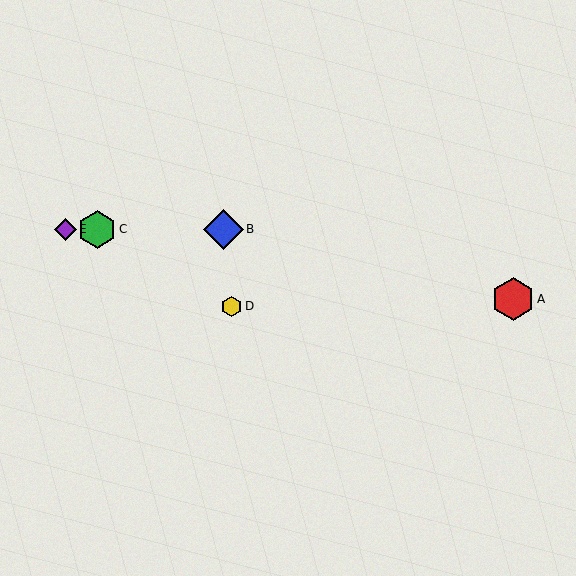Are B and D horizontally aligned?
No, B is at y≈230 and D is at y≈306.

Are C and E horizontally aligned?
Yes, both are at y≈230.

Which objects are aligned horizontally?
Objects B, C, E are aligned horizontally.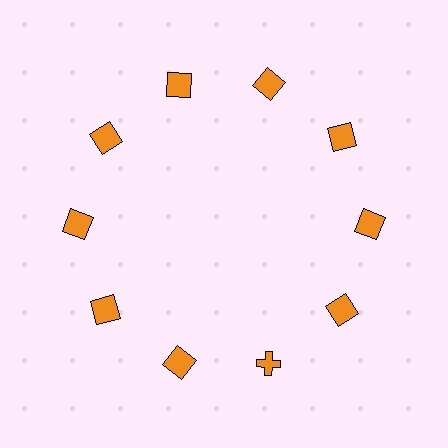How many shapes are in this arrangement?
There are 10 shapes arranged in a ring pattern.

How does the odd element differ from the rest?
It has a different shape: cross instead of square.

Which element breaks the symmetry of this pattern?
The orange cross at roughly the 5 o'clock position breaks the symmetry. All other shapes are orange squares.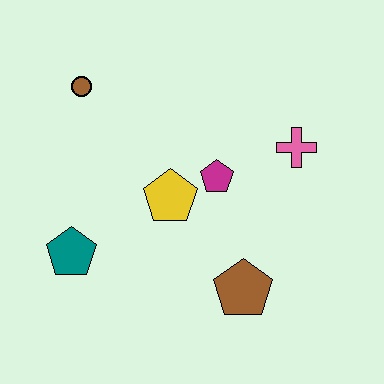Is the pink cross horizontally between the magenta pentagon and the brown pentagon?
No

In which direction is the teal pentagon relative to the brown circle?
The teal pentagon is below the brown circle.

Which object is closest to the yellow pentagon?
The magenta pentagon is closest to the yellow pentagon.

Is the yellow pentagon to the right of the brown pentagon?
No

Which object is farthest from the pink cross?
The teal pentagon is farthest from the pink cross.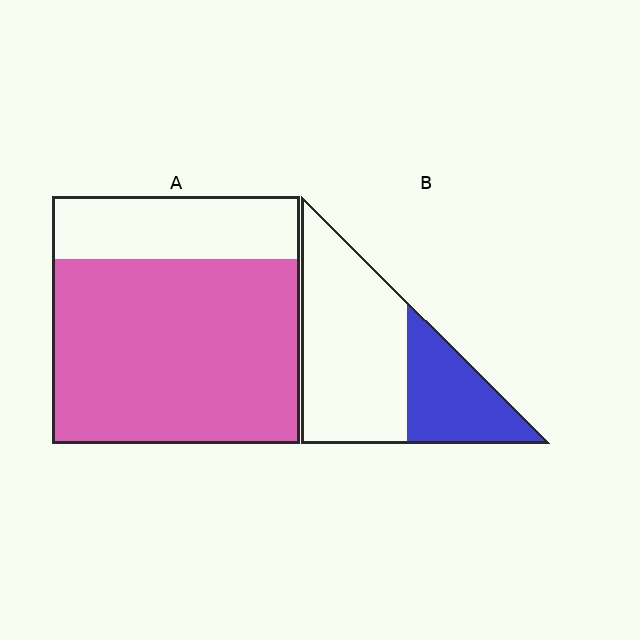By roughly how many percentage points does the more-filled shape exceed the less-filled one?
By roughly 40 percentage points (A over B).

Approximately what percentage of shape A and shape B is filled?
A is approximately 75% and B is approximately 35%.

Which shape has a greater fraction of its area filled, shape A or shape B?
Shape A.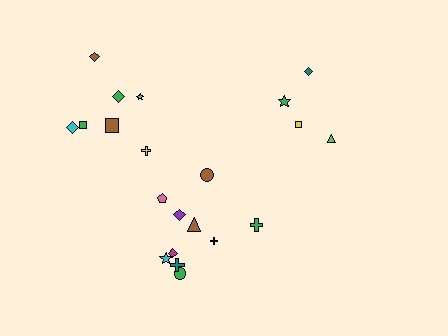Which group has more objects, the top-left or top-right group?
The top-left group.